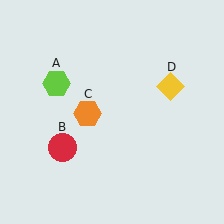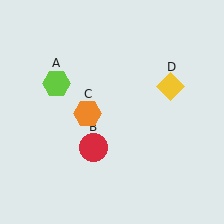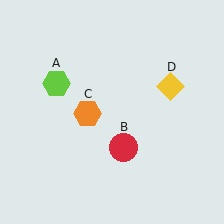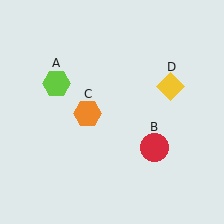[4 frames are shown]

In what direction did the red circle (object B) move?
The red circle (object B) moved right.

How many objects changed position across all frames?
1 object changed position: red circle (object B).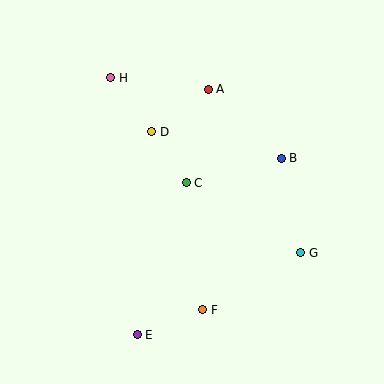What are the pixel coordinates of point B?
Point B is at (281, 158).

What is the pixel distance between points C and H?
The distance between C and H is 129 pixels.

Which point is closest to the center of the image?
Point C at (186, 183) is closest to the center.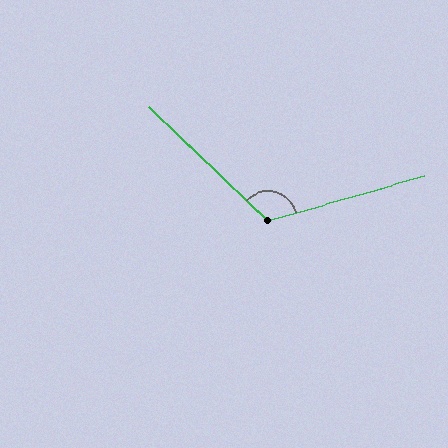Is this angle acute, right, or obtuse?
It is obtuse.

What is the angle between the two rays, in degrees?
Approximately 120 degrees.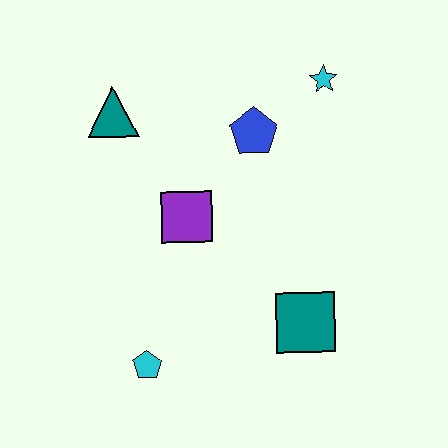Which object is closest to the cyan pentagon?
The purple square is closest to the cyan pentagon.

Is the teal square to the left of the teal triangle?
No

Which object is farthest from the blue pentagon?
The cyan pentagon is farthest from the blue pentagon.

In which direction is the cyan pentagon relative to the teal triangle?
The cyan pentagon is below the teal triangle.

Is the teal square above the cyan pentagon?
Yes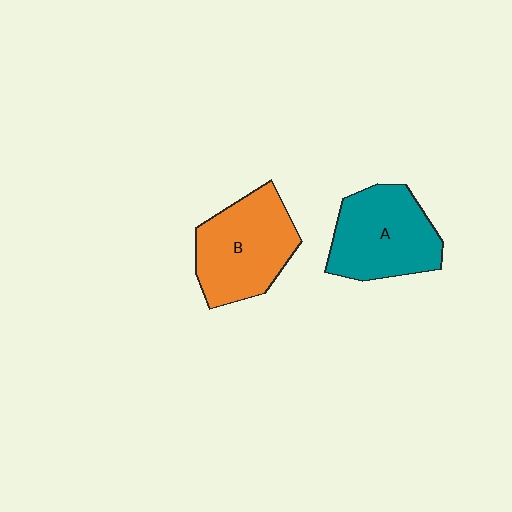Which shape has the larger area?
Shape B (orange).